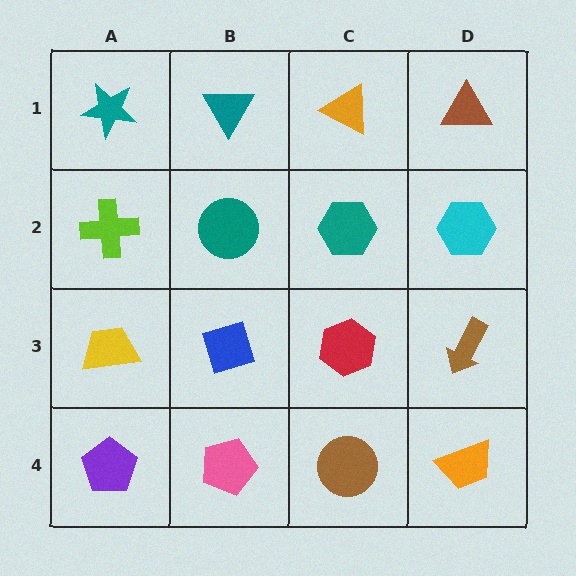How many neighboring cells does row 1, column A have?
2.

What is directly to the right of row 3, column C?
A brown arrow.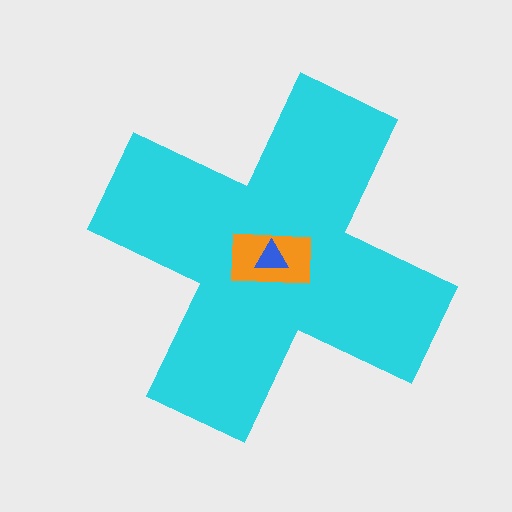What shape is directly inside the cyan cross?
The orange rectangle.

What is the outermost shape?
The cyan cross.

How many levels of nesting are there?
3.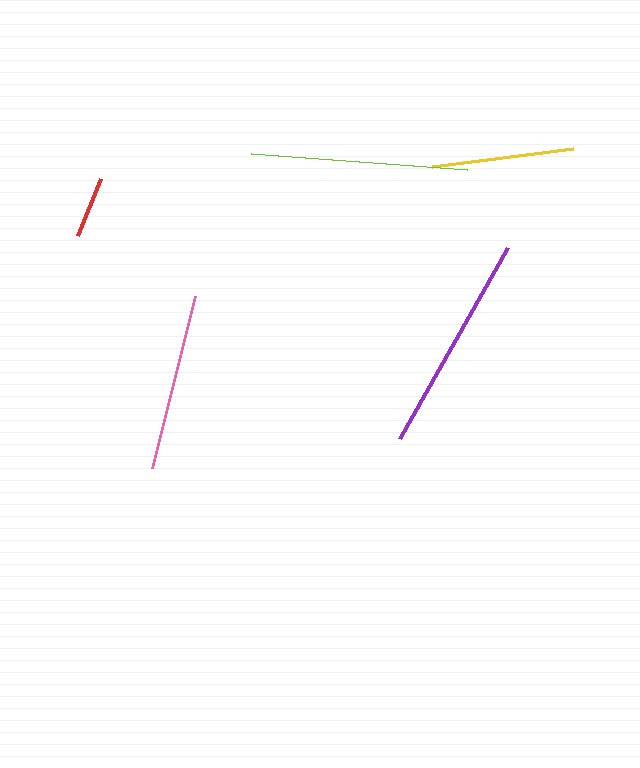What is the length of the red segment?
The red segment is approximately 62 pixels long.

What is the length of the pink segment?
The pink segment is approximately 177 pixels long.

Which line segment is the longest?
The purple line is the longest at approximately 219 pixels.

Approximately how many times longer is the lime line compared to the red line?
The lime line is approximately 3.5 times the length of the red line.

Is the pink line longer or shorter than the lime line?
The lime line is longer than the pink line.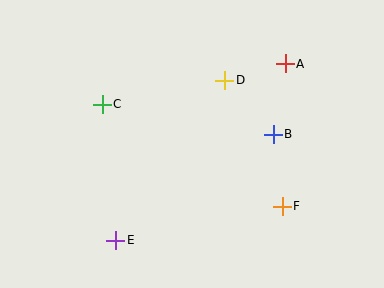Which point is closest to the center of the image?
Point D at (225, 80) is closest to the center.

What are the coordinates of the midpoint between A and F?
The midpoint between A and F is at (284, 135).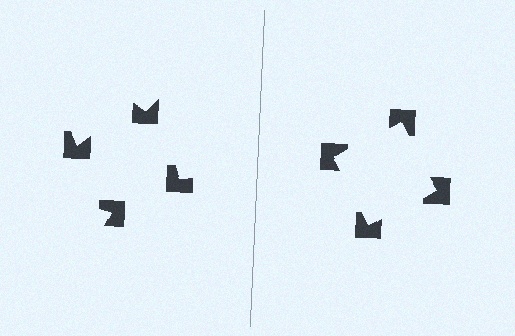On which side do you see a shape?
An illusory square appears on the right side. On the left side the wedge cuts are rotated, so no coherent shape forms.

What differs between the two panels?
The notched squares are positioned identically on both sides; only the wedge orientations differ. On the right they align to a square; on the left they are misaligned.